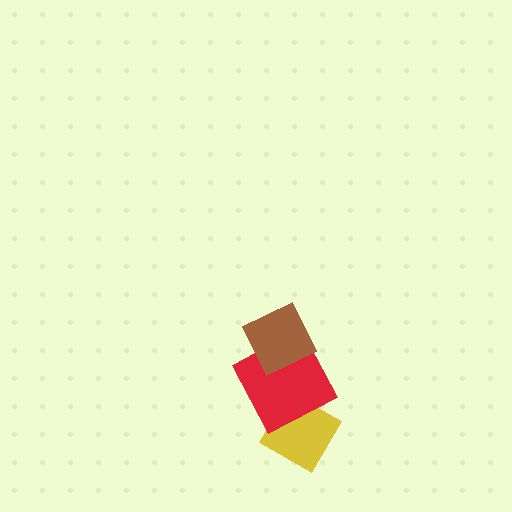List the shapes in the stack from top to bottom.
From top to bottom: the brown diamond, the red square, the yellow diamond.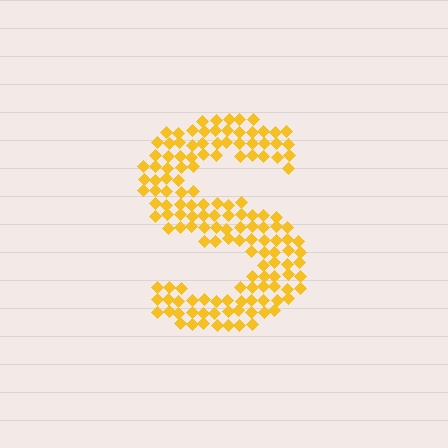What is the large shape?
The large shape is the letter S.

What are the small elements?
The small elements are diamonds.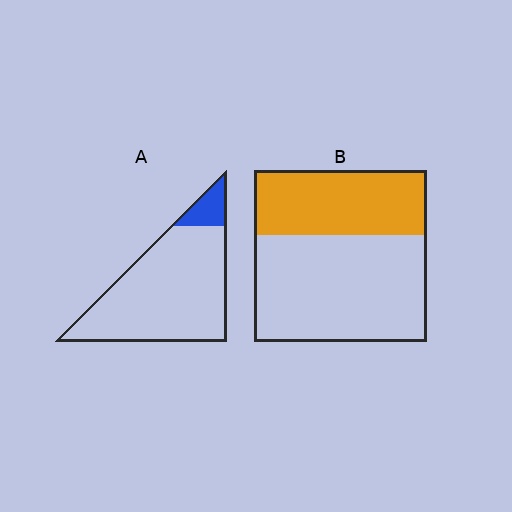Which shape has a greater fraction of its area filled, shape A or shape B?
Shape B.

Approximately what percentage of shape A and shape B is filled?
A is approximately 10% and B is approximately 40%.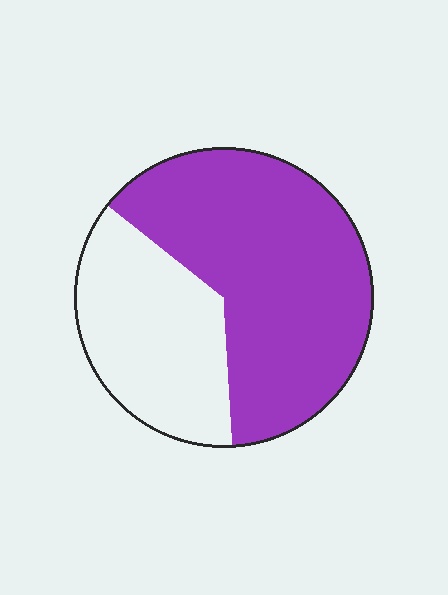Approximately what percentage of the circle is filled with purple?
Approximately 65%.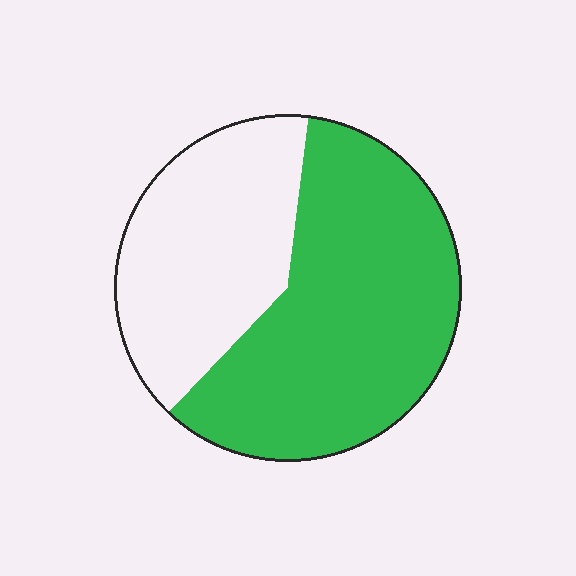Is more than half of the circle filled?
Yes.